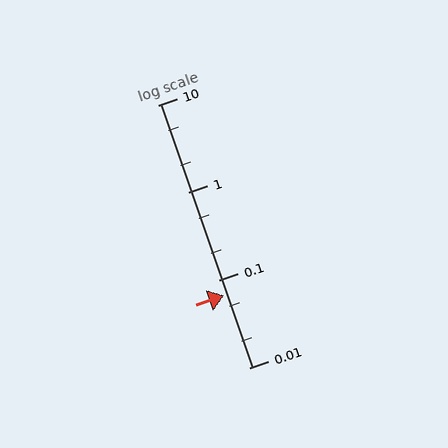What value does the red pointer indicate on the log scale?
The pointer indicates approximately 0.067.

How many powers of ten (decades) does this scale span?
The scale spans 3 decades, from 0.01 to 10.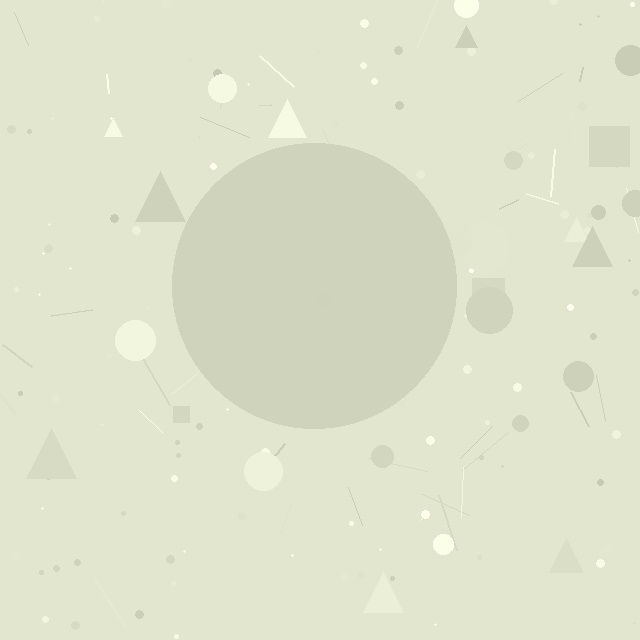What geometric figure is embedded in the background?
A circle is embedded in the background.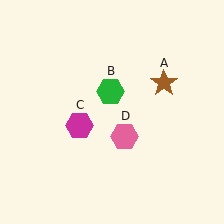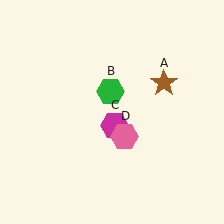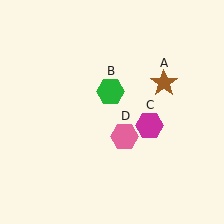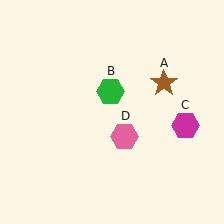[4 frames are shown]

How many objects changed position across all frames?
1 object changed position: magenta hexagon (object C).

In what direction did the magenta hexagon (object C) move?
The magenta hexagon (object C) moved right.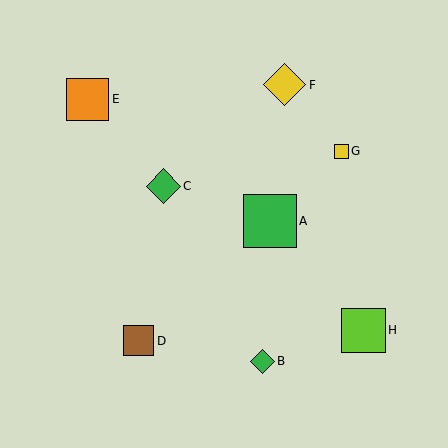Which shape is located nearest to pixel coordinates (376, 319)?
The lime square (labeled H) at (363, 330) is nearest to that location.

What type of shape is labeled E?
Shape E is an orange square.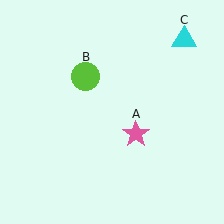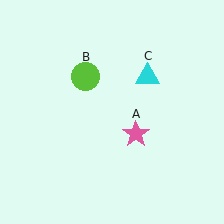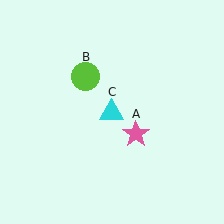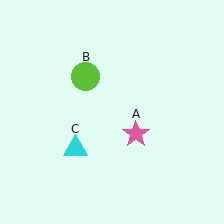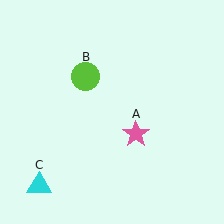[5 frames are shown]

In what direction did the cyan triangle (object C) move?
The cyan triangle (object C) moved down and to the left.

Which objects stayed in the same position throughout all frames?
Pink star (object A) and lime circle (object B) remained stationary.